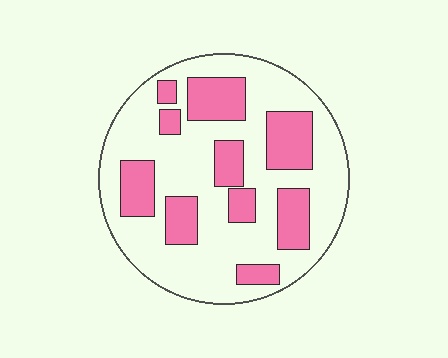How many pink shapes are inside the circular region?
10.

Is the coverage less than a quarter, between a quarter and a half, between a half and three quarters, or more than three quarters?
Between a quarter and a half.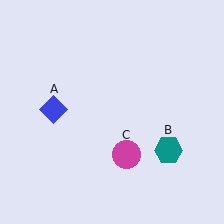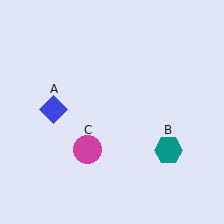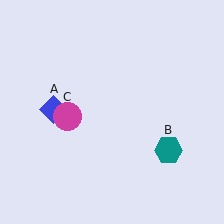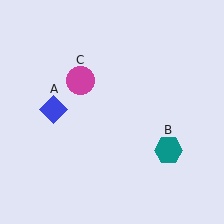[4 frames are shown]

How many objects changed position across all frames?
1 object changed position: magenta circle (object C).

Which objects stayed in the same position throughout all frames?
Blue diamond (object A) and teal hexagon (object B) remained stationary.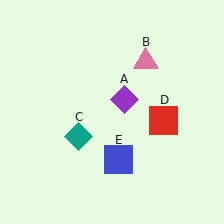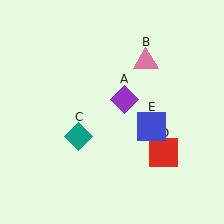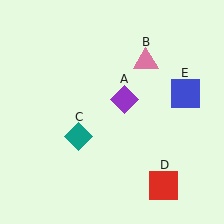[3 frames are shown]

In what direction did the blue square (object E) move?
The blue square (object E) moved up and to the right.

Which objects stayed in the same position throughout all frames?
Purple diamond (object A) and pink triangle (object B) and teal diamond (object C) remained stationary.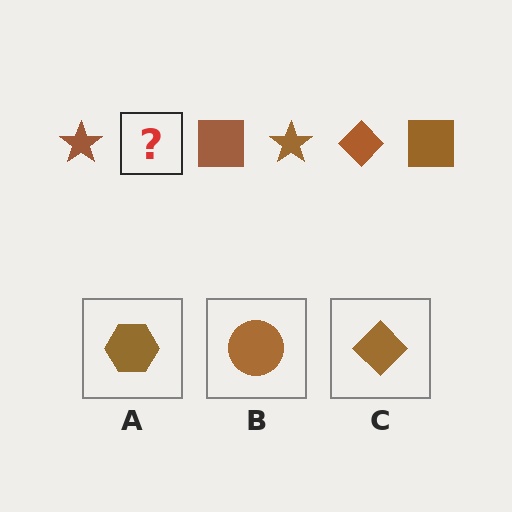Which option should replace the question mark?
Option C.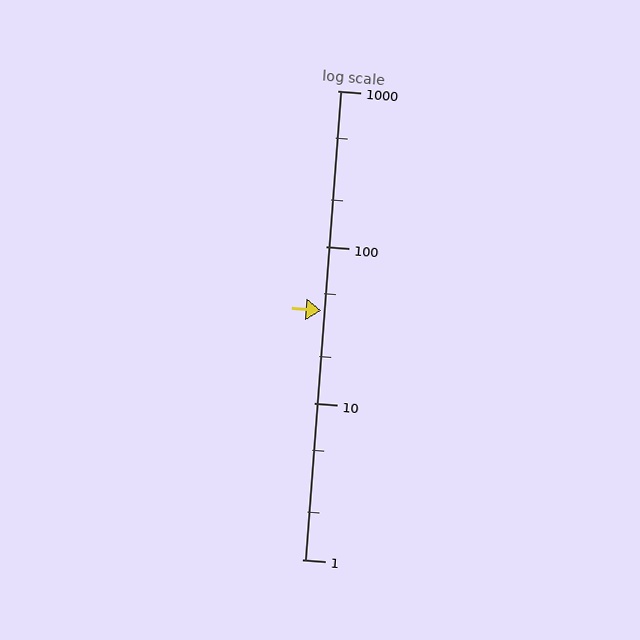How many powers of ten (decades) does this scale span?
The scale spans 3 decades, from 1 to 1000.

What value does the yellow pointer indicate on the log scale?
The pointer indicates approximately 39.